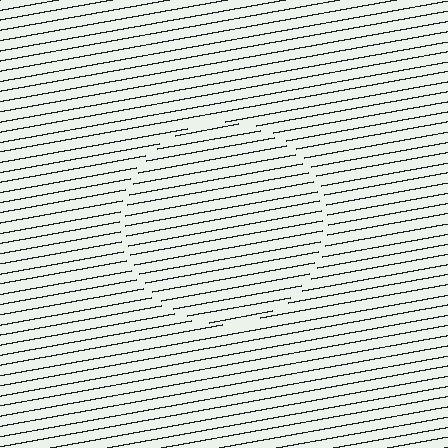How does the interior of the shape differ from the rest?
The interior of the shape contains the same grating, shifted by half a period — the contour is defined by the phase discontinuity where line-ends from the inner and outer gratings abut.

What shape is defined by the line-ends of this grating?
An illusory circle. The interior of the shape contains the same grating, shifted by half a period — the contour is defined by the phase discontinuity where line-ends from the inner and outer gratings abut.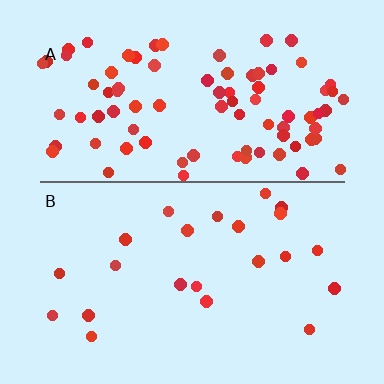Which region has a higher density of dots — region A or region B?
A (the top).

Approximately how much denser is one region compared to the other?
Approximately 3.9× — region A over region B.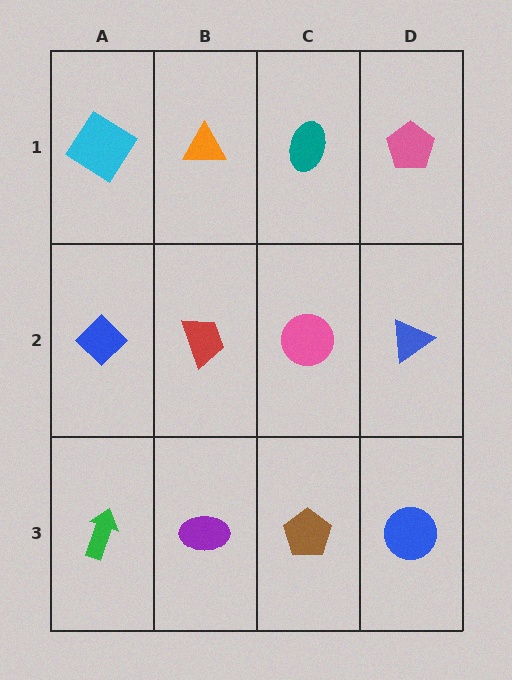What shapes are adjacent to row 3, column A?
A blue diamond (row 2, column A), a purple ellipse (row 3, column B).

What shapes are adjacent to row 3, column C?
A pink circle (row 2, column C), a purple ellipse (row 3, column B), a blue circle (row 3, column D).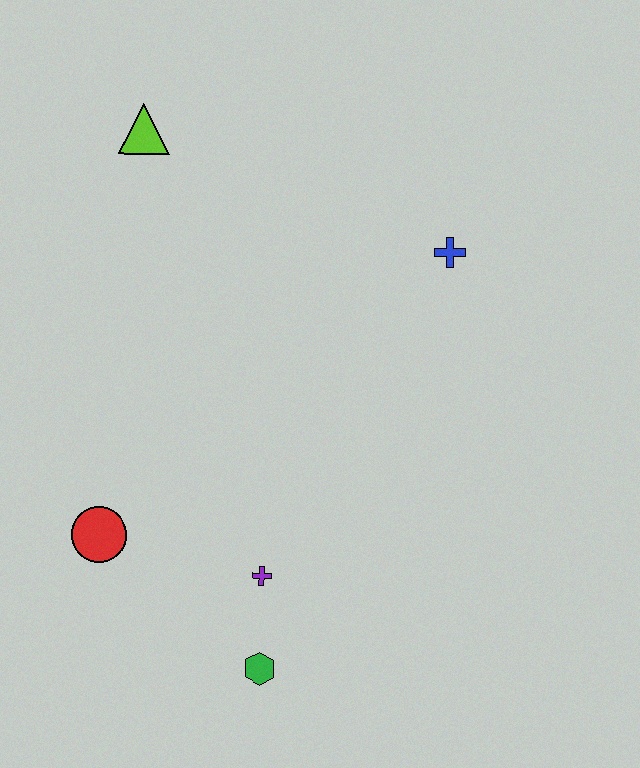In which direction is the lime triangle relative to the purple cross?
The lime triangle is above the purple cross.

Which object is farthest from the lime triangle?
The green hexagon is farthest from the lime triangle.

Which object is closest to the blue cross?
The lime triangle is closest to the blue cross.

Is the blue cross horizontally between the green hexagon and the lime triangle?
No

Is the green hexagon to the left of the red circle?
No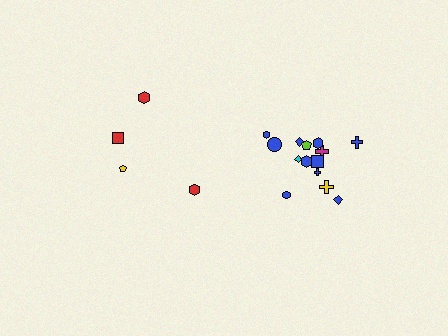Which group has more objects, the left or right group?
The right group.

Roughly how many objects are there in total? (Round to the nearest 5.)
Roughly 20 objects in total.